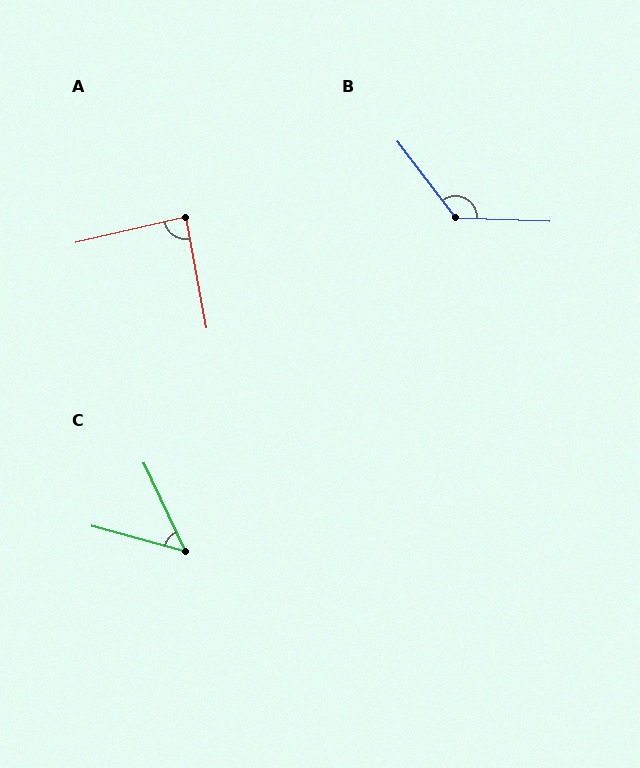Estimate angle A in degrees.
Approximately 88 degrees.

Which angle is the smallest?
C, at approximately 49 degrees.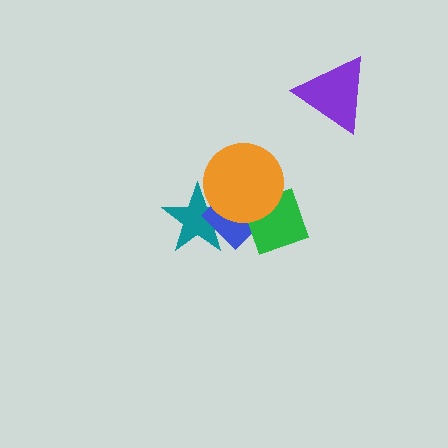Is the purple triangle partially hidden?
No, no other shape covers it.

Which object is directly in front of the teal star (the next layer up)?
The blue diamond is directly in front of the teal star.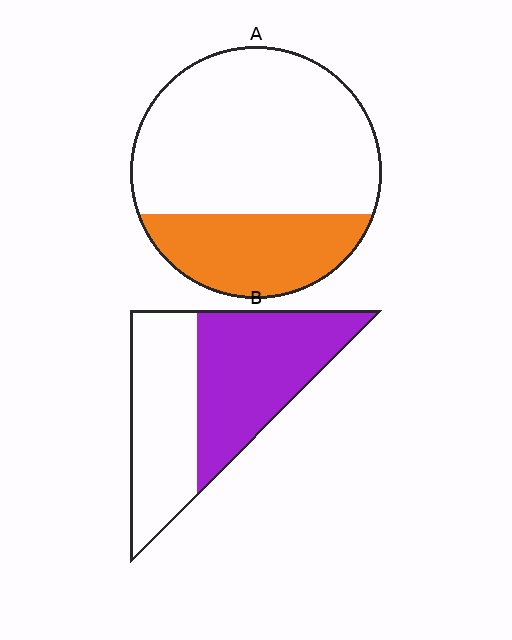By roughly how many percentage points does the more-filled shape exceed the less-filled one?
By roughly 25 percentage points (B over A).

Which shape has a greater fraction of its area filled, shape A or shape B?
Shape B.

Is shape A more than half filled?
No.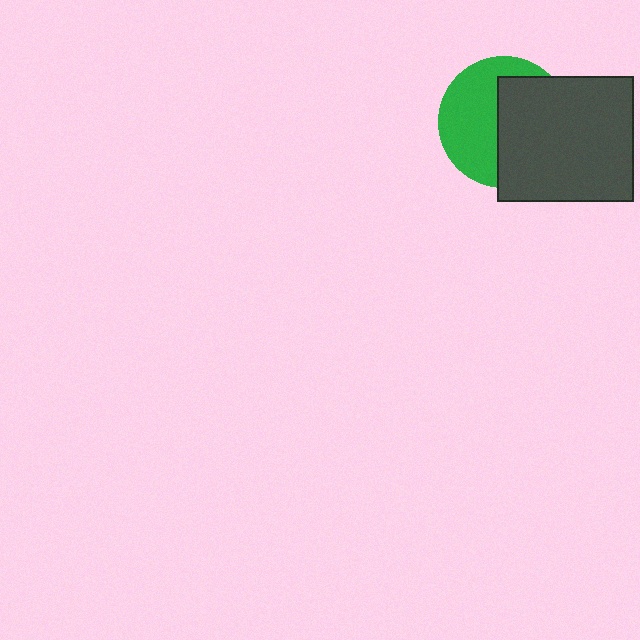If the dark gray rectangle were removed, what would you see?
You would see the complete green circle.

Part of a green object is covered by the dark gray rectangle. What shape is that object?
It is a circle.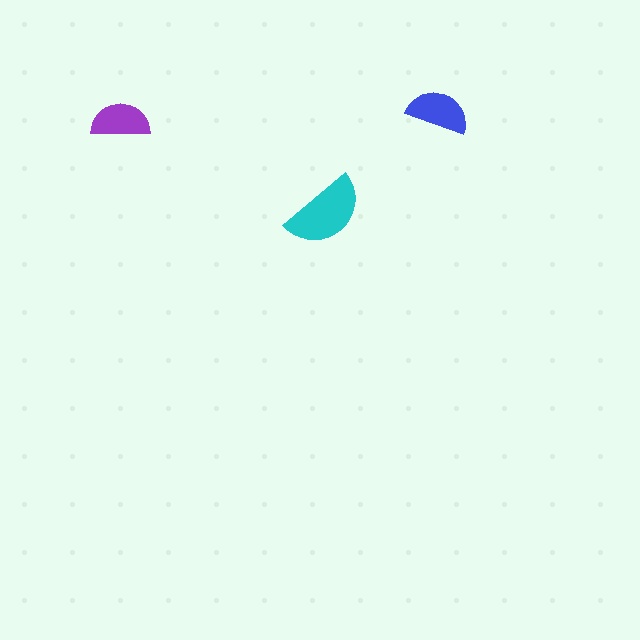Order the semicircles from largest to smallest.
the cyan one, the blue one, the purple one.